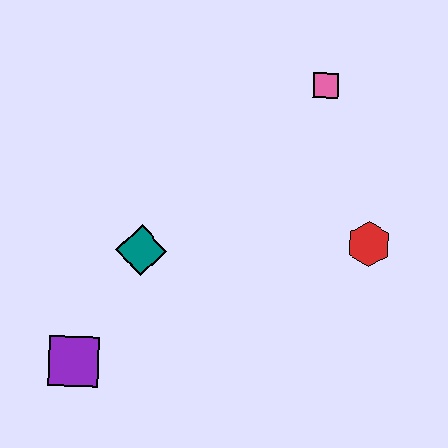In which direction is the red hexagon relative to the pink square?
The red hexagon is below the pink square.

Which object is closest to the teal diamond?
The purple square is closest to the teal diamond.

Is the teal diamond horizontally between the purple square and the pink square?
Yes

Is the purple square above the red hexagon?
No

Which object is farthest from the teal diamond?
The pink square is farthest from the teal diamond.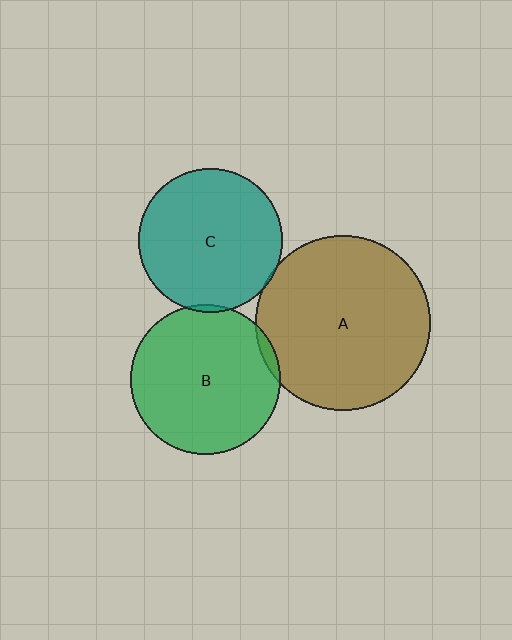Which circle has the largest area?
Circle A (brown).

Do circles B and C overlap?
Yes.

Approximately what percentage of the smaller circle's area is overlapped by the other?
Approximately 5%.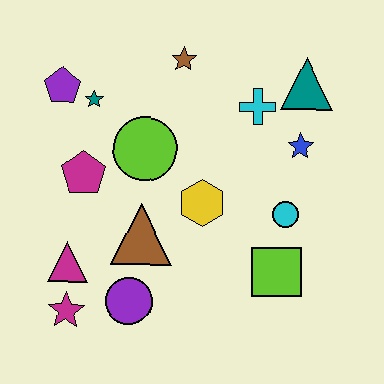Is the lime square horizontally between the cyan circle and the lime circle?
Yes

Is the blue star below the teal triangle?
Yes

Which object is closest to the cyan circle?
The lime square is closest to the cyan circle.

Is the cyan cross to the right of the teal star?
Yes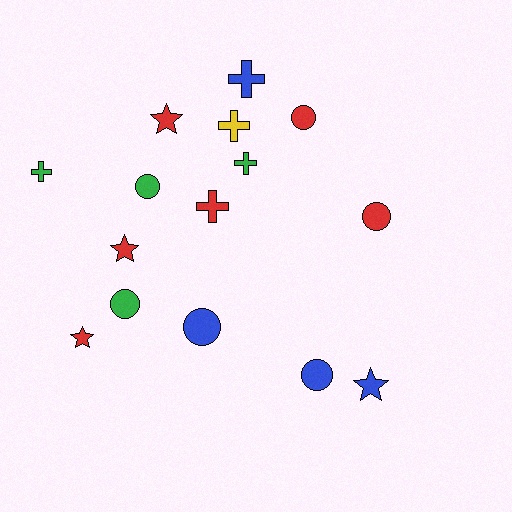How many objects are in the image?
There are 15 objects.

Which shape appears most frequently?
Circle, with 6 objects.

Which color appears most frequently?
Red, with 6 objects.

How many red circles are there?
There are 2 red circles.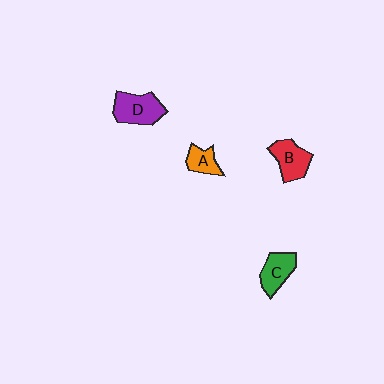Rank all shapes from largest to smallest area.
From largest to smallest: D (purple), B (red), C (green), A (orange).